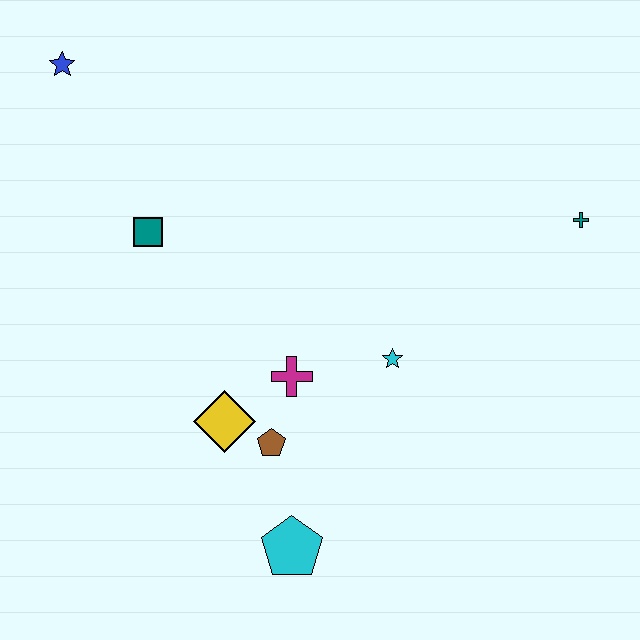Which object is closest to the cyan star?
The magenta cross is closest to the cyan star.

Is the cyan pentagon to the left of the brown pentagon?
No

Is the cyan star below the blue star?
Yes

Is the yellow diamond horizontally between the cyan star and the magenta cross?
No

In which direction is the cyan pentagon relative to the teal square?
The cyan pentagon is below the teal square.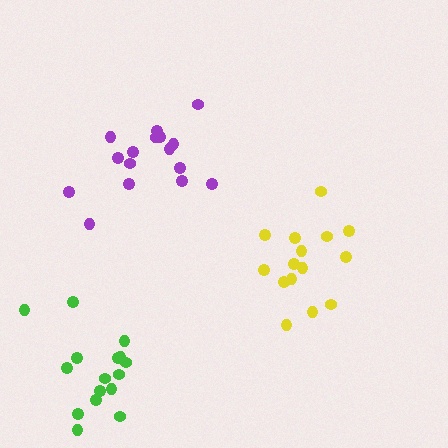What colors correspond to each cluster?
The clusters are colored: green, yellow, purple.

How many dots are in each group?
Group 1: 16 dots, Group 2: 15 dots, Group 3: 16 dots (47 total).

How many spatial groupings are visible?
There are 3 spatial groupings.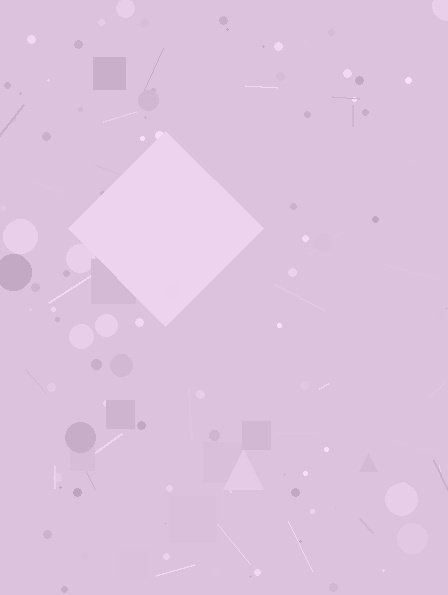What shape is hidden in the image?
A diamond is hidden in the image.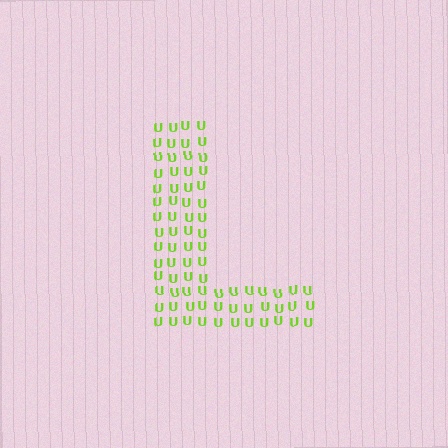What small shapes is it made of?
It is made of small letter U's.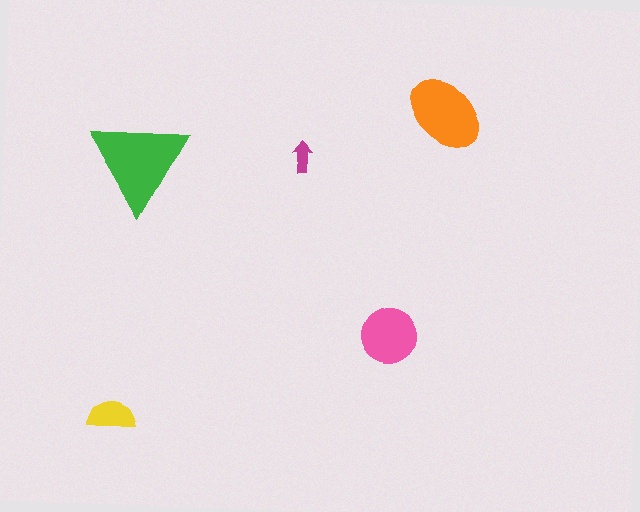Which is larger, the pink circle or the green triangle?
The green triangle.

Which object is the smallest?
The magenta arrow.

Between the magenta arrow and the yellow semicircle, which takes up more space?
The yellow semicircle.